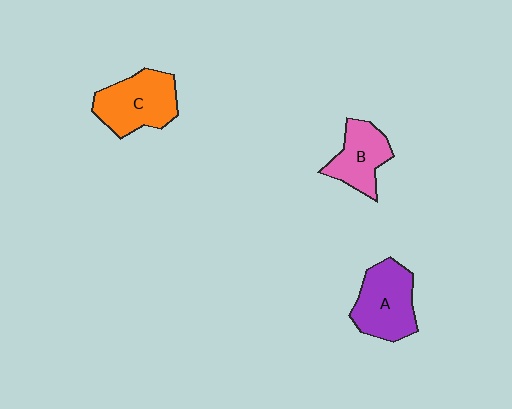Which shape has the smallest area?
Shape B (pink).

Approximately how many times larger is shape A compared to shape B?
Approximately 1.3 times.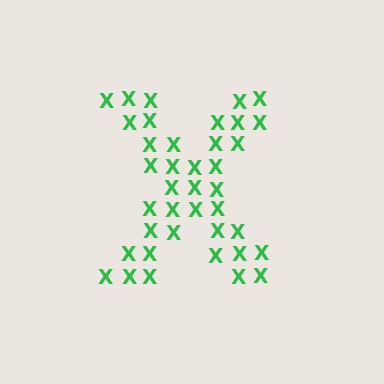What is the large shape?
The large shape is the letter X.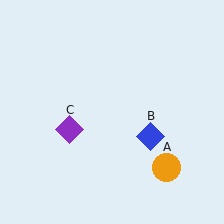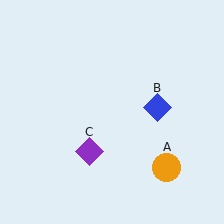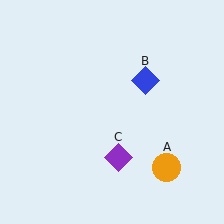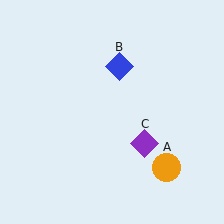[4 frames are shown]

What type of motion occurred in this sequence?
The blue diamond (object B), purple diamond (object C) rotated counterclockwise around the center of the scene.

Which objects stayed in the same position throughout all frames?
Orange circle (object A) remained stationary.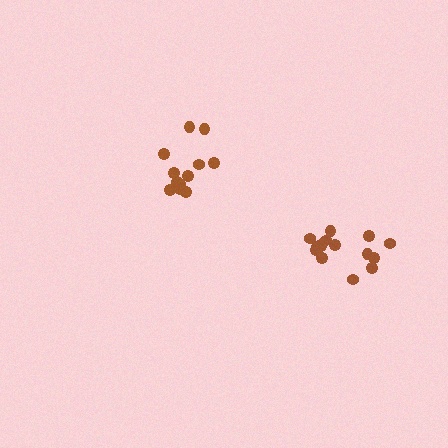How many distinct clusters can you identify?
There are 2 distinct clusters.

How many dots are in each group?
Group 1: 15 dots, Group 2: 12 dots (27 total).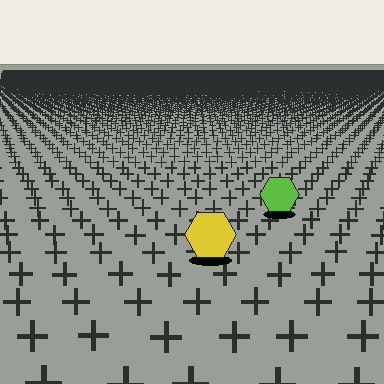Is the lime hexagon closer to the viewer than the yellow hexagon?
No. The yellow hexagon is closer — you can tell from the texture gradient: the ground texture is coarser near it.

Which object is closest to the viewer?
The yellow hexagon is closest. The texture marks near it are larger and more spread out.